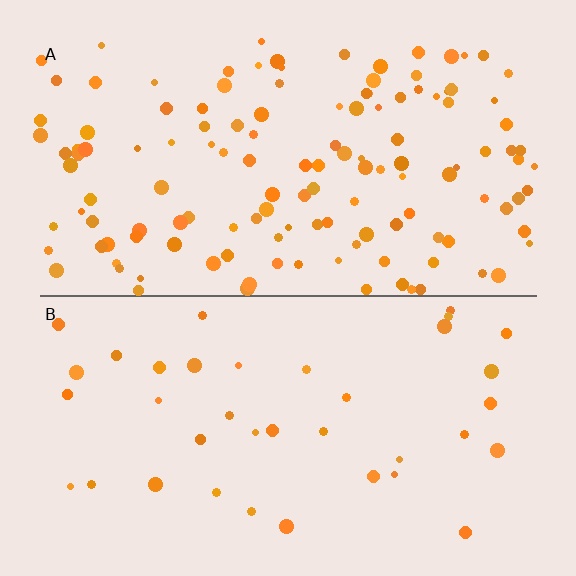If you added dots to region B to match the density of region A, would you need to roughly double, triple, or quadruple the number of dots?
Approximately quadruple.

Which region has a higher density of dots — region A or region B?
A (the top).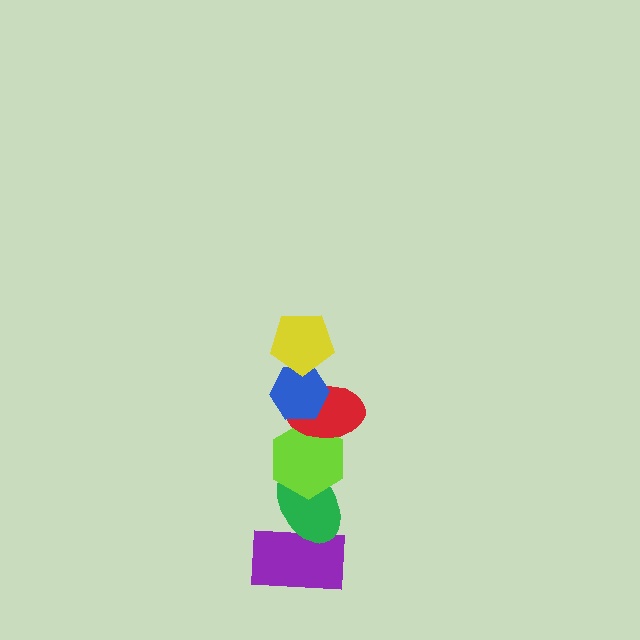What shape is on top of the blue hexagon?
The yellow pentagon is on top of the blue hexagon.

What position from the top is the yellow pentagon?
The yellow pentagon is 1st from the top.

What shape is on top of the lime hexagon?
The red ellipse is on top of the lime hexagon.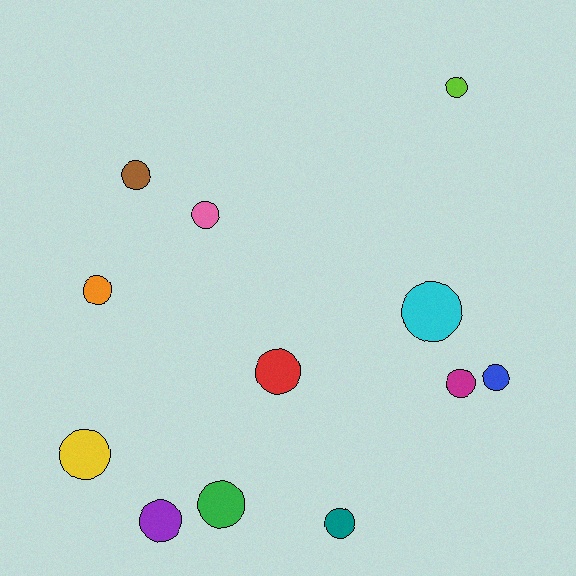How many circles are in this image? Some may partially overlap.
There are 12 circles.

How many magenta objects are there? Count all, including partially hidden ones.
There is 1 magenta object.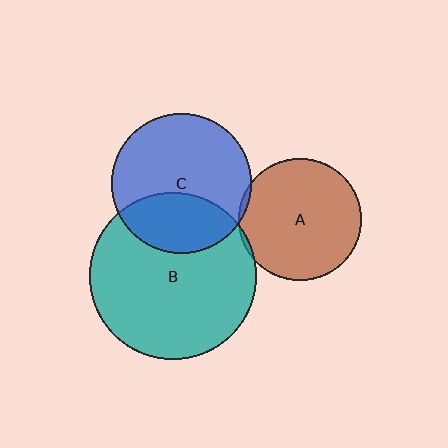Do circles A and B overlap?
Yes.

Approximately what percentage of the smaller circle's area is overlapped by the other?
Approximately 5%.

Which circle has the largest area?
Circle B (teal).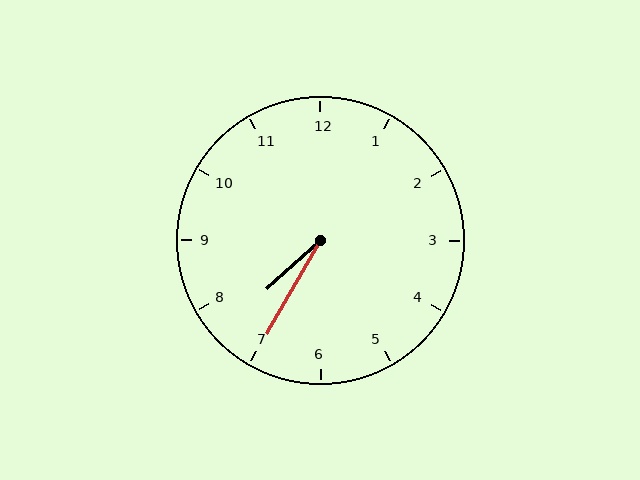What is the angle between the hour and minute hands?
Approximately 18 degrees.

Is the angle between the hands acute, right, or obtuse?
It is acute.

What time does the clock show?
7:35.